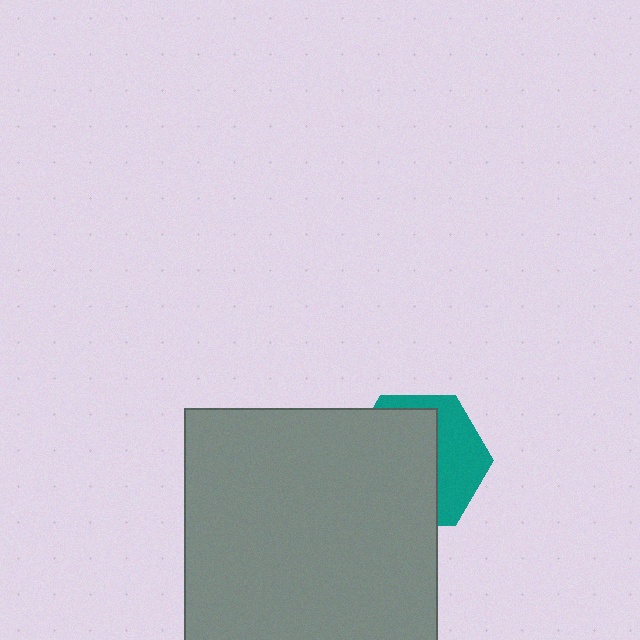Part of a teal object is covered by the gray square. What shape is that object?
It is a hexagon.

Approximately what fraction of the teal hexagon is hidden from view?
Roughly 62% of the teal hexagon is hidden behind the gray square.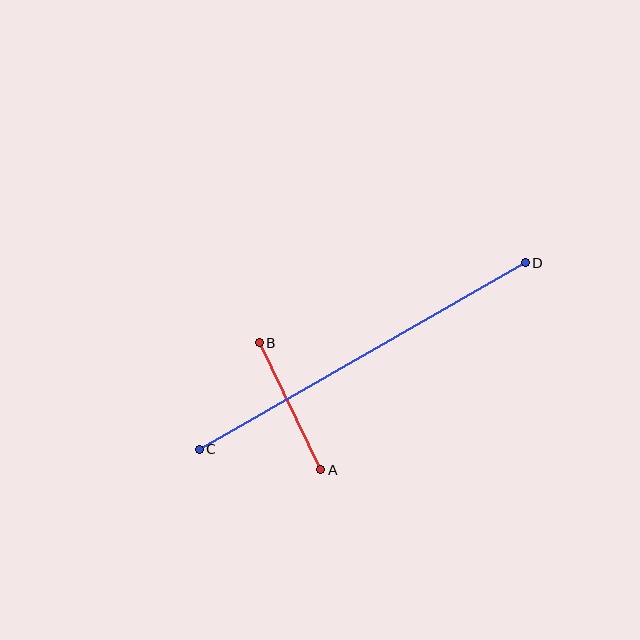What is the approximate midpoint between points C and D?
The midpoint is at approximately (362, 356) pixels.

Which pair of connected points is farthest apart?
Points C and D are farthest apart.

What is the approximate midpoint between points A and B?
The midpoint is at approximately (290, 406) pixels.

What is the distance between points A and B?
The distance is approximately 141 pixels.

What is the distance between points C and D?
The distance is approximately 376 pixels.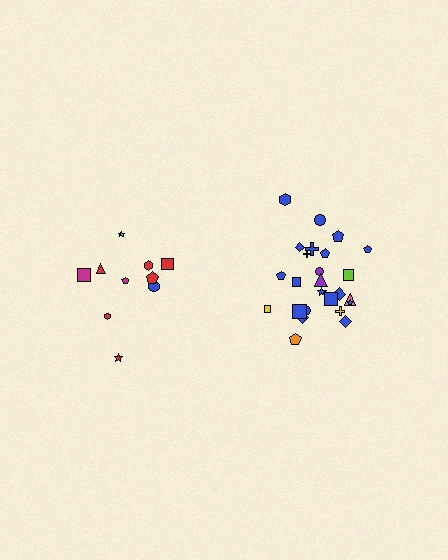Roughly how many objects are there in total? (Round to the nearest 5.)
Roughly 35 objects in total.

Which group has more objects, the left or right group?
The right group.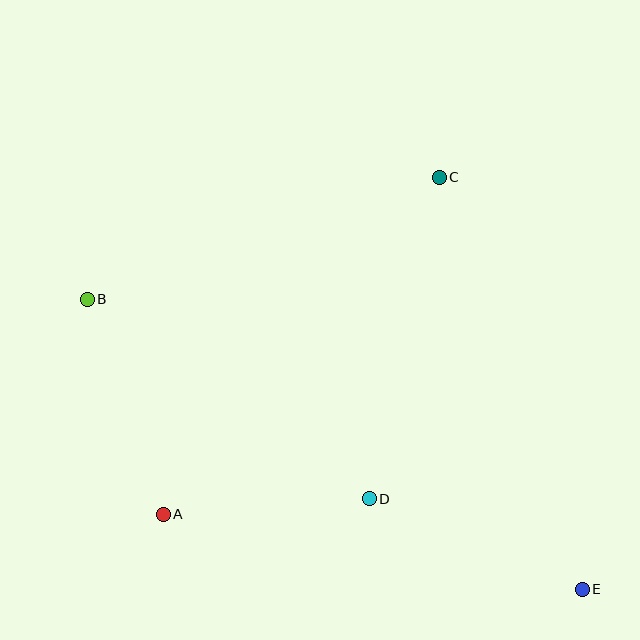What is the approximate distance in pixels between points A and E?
The distance between A and E is approximately 426 pixels.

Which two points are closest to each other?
Points A and D are closest to each other.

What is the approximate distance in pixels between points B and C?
The distance between B and C is approximately 373 pixels.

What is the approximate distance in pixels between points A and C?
The distance between A and C is approximately 436 pixels.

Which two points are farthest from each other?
Points B and E are farthest from each other.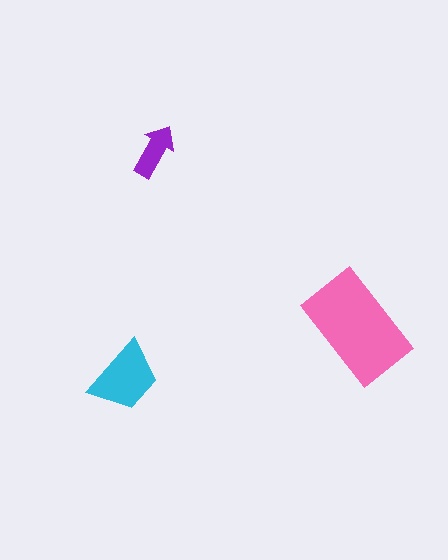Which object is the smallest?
The purple arrow.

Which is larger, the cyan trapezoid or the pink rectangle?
The pink rectangle.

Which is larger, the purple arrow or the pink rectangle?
The pink rectangle.